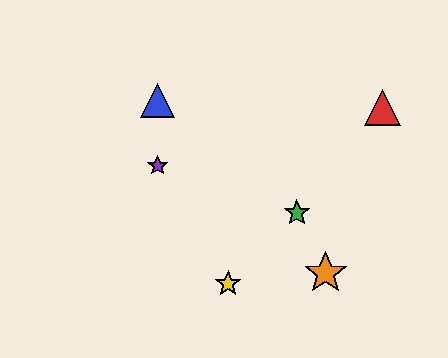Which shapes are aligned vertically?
The blue triangle, the purple star are aligned vertically.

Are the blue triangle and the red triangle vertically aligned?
No, the blue triangle is at x≈158 and the red triangle is at x≈382.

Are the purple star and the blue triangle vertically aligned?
Yes, both are at x≈158.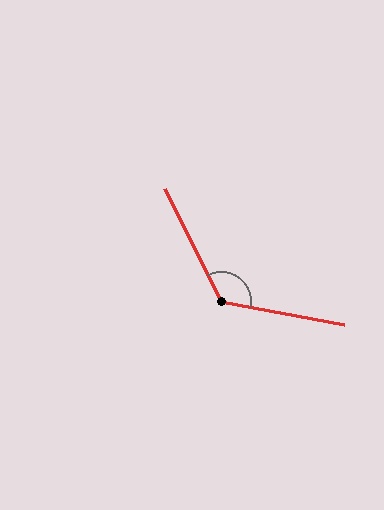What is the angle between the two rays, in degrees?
Approximately 127 degrees.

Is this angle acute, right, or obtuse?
It is obtuse.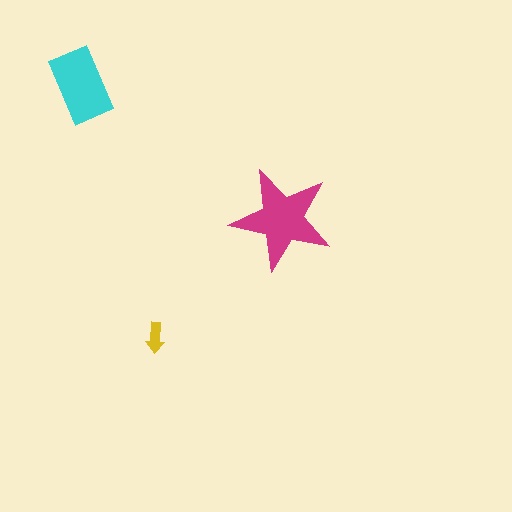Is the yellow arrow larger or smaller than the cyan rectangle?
Smaller.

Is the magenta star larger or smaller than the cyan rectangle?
Larger.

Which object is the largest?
The magenta star.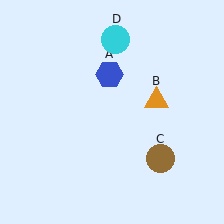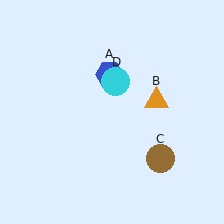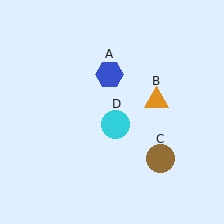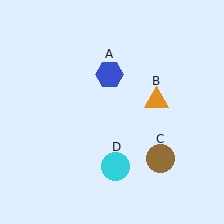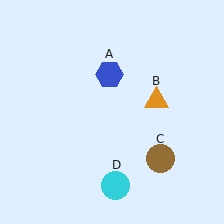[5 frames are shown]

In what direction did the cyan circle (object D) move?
The cyan circle (object D) moved down.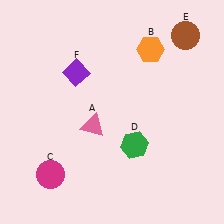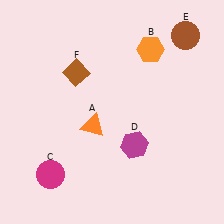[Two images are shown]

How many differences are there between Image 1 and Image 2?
There are 3 differences between the two images.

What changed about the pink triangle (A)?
In Image 1, A is pink. In Image 2, it changed to orange.